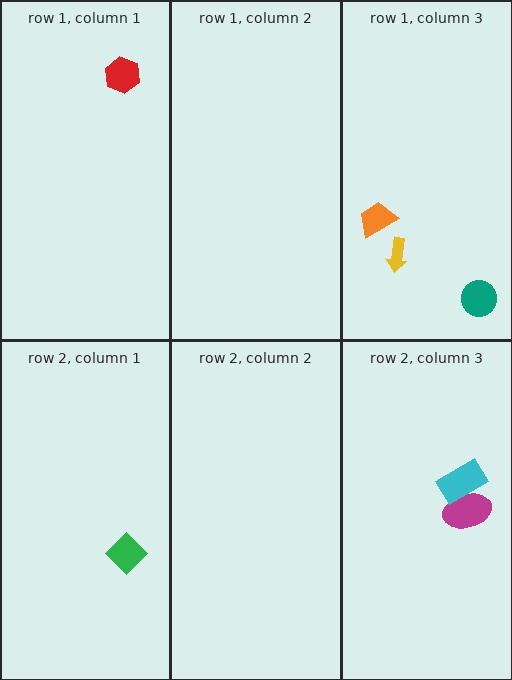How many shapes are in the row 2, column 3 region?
2.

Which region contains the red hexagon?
The row 1, column 1 region.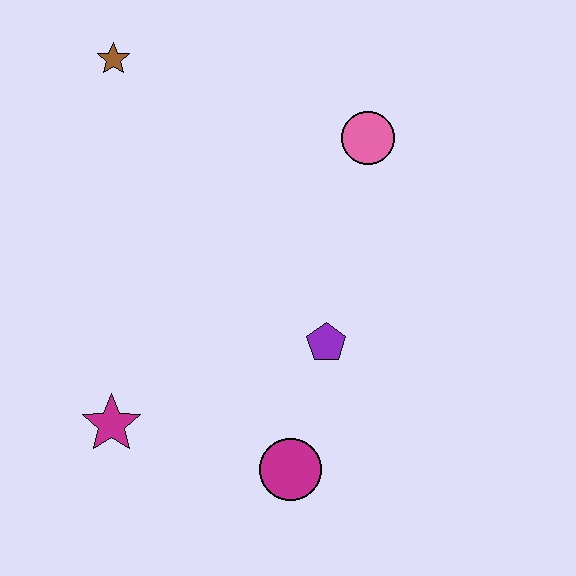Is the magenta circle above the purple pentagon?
No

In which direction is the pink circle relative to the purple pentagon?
The pink circle is above the purple pentagon.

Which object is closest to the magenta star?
The magenta circle is closest to the magenta star.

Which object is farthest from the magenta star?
The pink circle is farthest from the magenta star.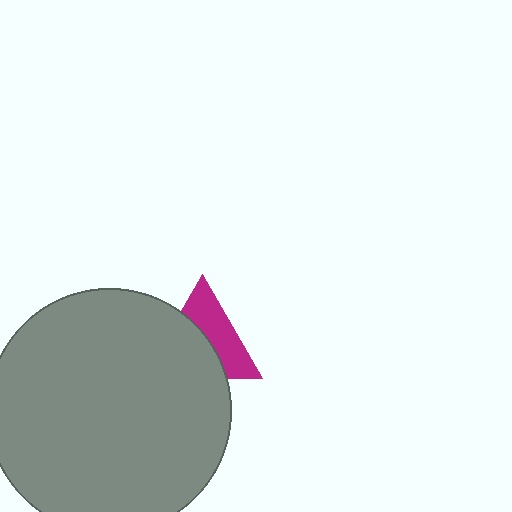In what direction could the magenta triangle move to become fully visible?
The magenta triangle could move toward the upper-right. That would shift it out from behind the gray circle entirely.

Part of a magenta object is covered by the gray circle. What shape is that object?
It is a triangle.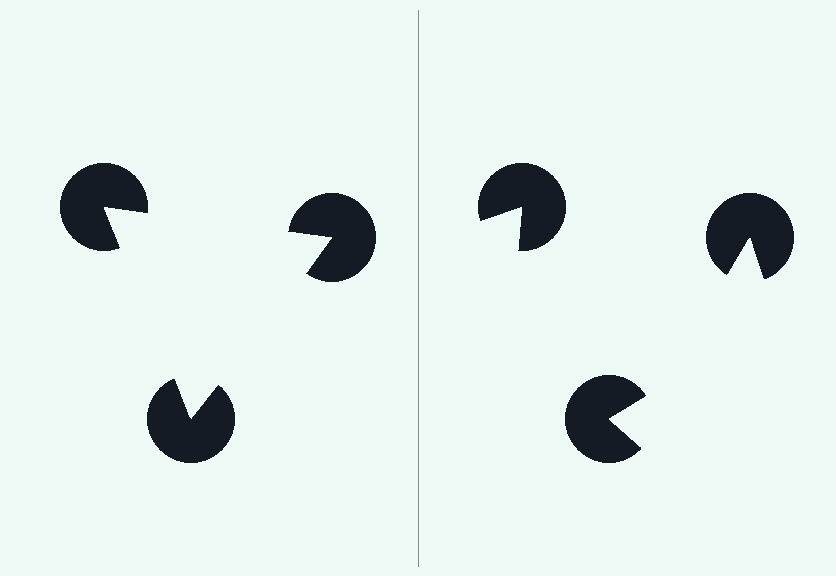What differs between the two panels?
The pac-man discs are positioned identically on both sides; only the wedge orientations differ. On the left they align to a triangle; on the right they are misaligned.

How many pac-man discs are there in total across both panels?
6 — 3 on each side.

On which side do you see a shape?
An illusory triangle appears on the left side. On the right side the wedge cuts are rotated, so no coherent shape forms.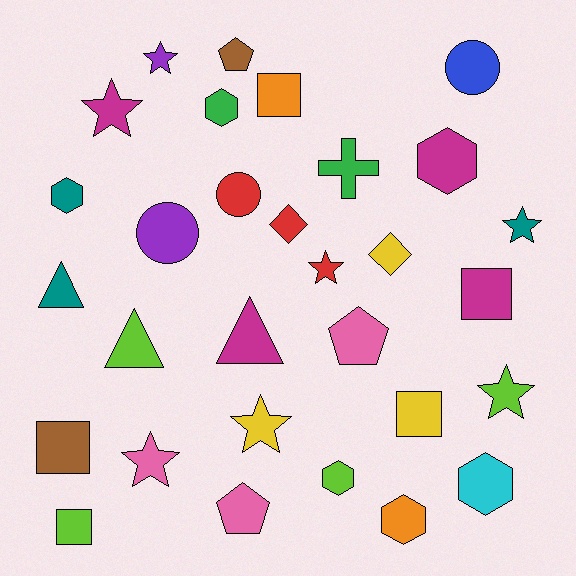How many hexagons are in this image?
There are 6 hexagons.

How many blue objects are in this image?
There is 1 blue object.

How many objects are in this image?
There are 30 objects.